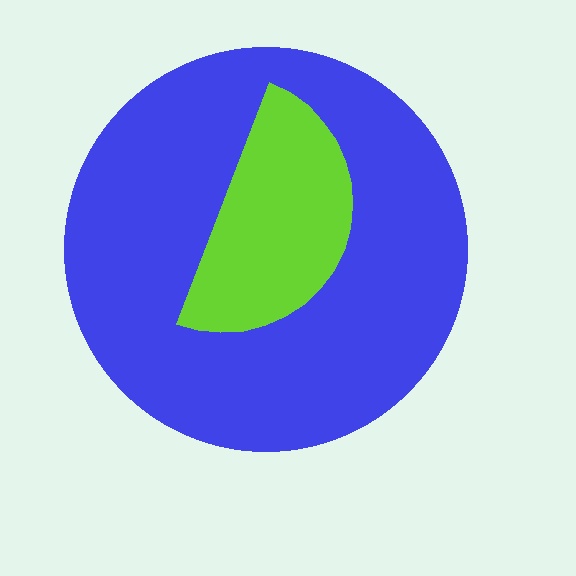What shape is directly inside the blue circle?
The lime semicircle.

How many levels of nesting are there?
2.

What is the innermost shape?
The lime semicircle.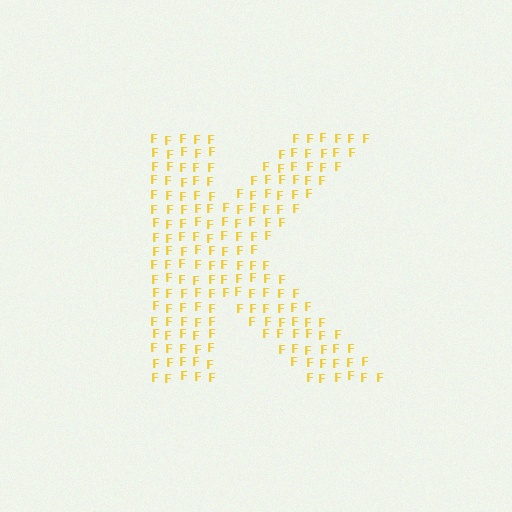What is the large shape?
The large shape is the letter K.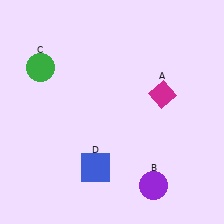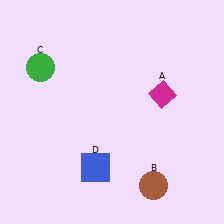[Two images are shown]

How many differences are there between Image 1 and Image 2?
There is 1 difference between the two images.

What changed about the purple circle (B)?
In Image 1, B is purple. In Image 2, it changed to brown.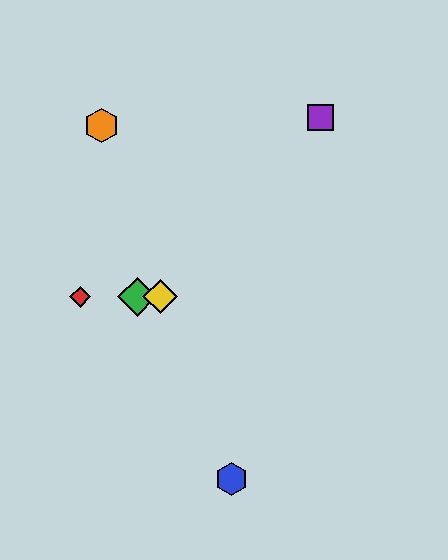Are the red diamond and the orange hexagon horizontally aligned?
No, the red diamond is at y≈297 and the orange hexagon is at y≈126.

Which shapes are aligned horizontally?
The red diamond, the green diamond, the yellow diamond are aligned horizontally.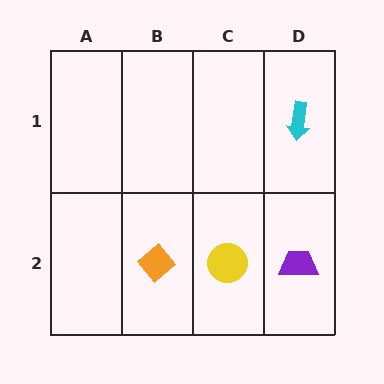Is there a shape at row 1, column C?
No, that cell is empty.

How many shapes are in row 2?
3 shapes.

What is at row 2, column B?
An orange diamond.